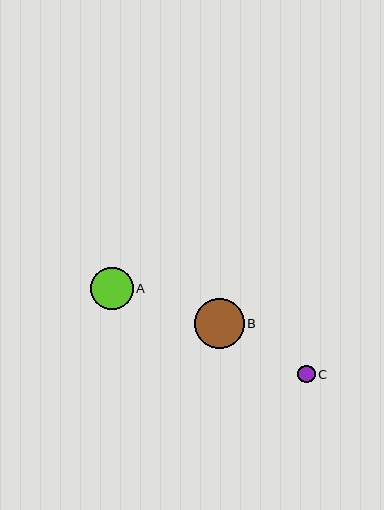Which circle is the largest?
Circle B is the largest with a size of approximately 50 pixels.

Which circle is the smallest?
Circle C is the smallest with a size of approximately 18 pixels.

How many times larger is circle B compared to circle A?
Circle B is approximately 1.2 times the size of circle A.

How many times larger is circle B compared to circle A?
Circle B is approximately 1.2 times the size of circle A.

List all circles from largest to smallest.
From largest to smallest: B, A, C.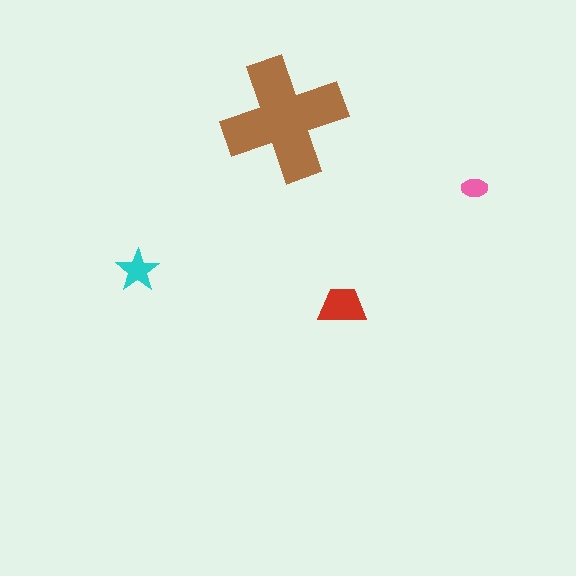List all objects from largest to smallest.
The brown cross, the red trapezoid, the cyan star, the pink ellipse.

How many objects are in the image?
There are 4 objects in the image.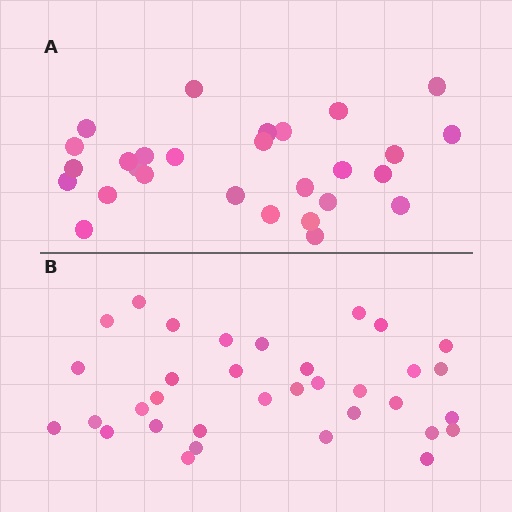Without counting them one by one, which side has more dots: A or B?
Region B (the bottom region) has more dots.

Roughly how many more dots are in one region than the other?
Region B has about 6 more dots than region A.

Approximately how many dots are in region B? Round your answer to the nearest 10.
About 30 dots. (The exact count is 34, which rounds to 30.)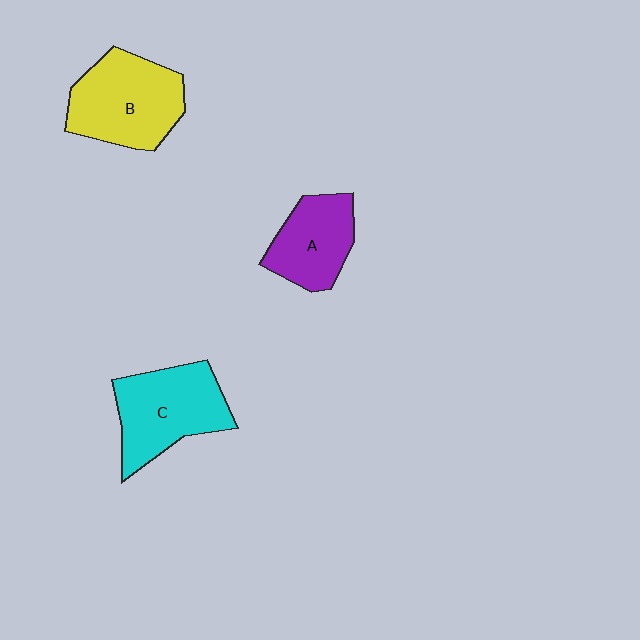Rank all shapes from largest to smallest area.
From largest to smallest: B (yellow), C (cyan), A (purple).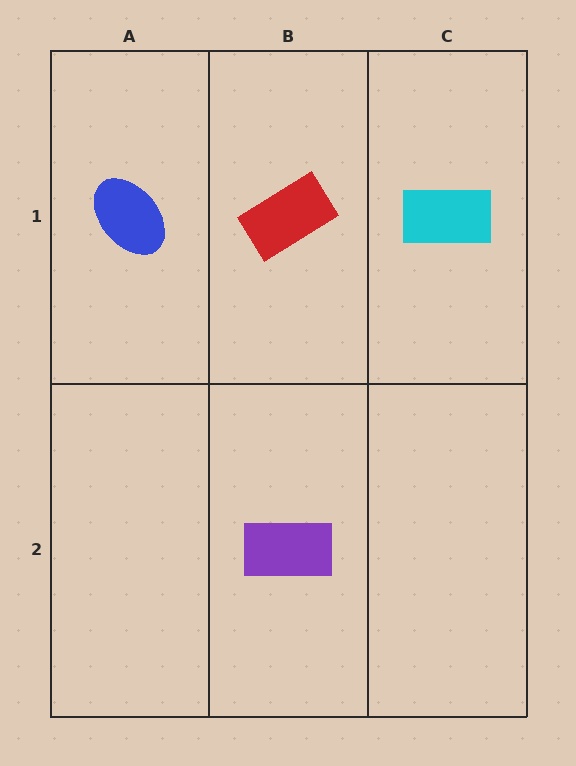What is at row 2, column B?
A purple rectangle.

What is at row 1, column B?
A red rectangle.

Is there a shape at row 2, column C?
No, that cell is empty.